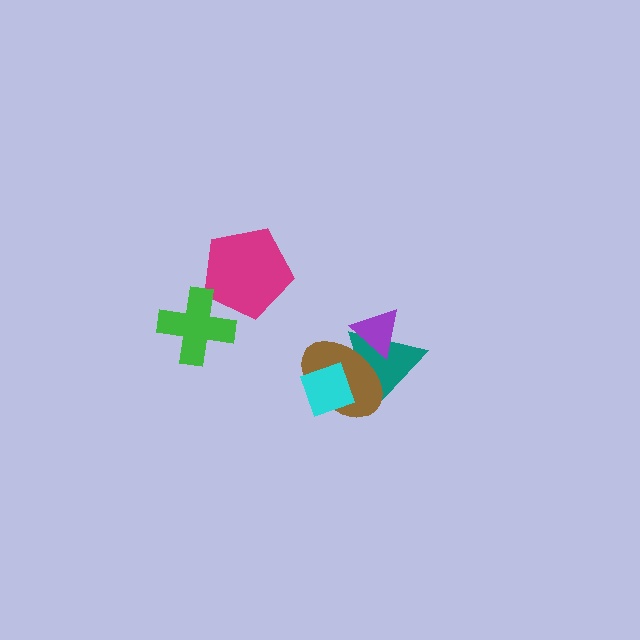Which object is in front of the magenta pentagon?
The green cross is in front of the magenta pentagon.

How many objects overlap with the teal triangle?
3 objects overlap with the teal triangle.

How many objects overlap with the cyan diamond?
2 objects overlap with the cyan diamond.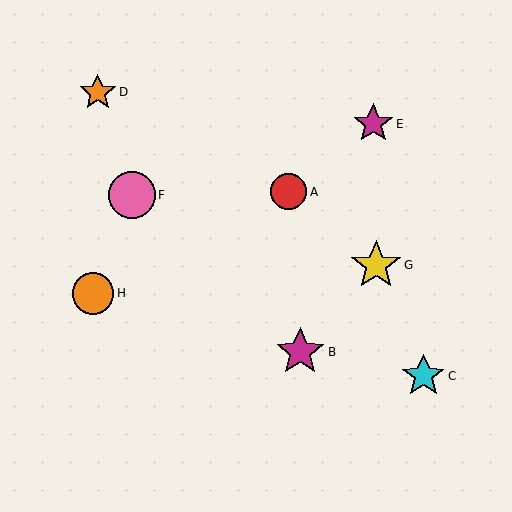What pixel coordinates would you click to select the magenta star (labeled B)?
Click at (300, 352) to select the magenta star B.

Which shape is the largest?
The yellow star (labeled G) is the largest.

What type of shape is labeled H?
Shape H is an orange circle.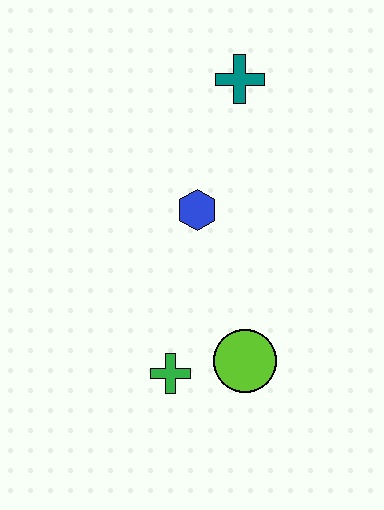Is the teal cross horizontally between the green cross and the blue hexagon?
No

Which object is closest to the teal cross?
The blue hexagon is closest to the teal cross.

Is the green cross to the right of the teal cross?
No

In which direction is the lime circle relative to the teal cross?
The lime circle is below the teal cross.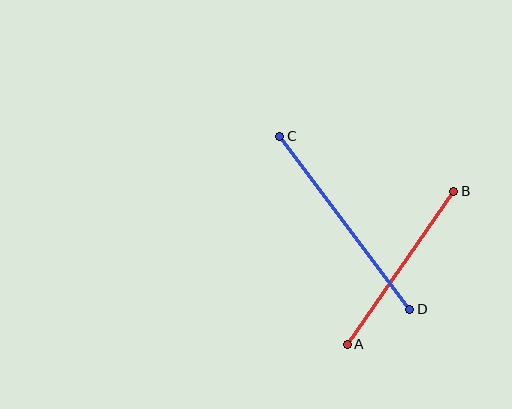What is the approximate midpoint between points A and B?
The midpoint is at approximately (400, 268) pixels.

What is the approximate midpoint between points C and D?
The midpoint is at approximately (345, 223) pixels.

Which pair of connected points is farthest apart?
Points C and D are farthest apart.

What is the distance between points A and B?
The distance is approximately 186 pixels.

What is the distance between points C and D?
The distance is approximately 216 pixels.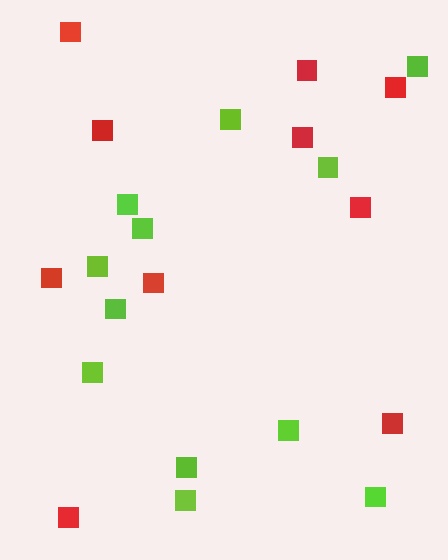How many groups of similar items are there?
There are 2 groups: one group of red squares (10) and one group of lime squares (12).